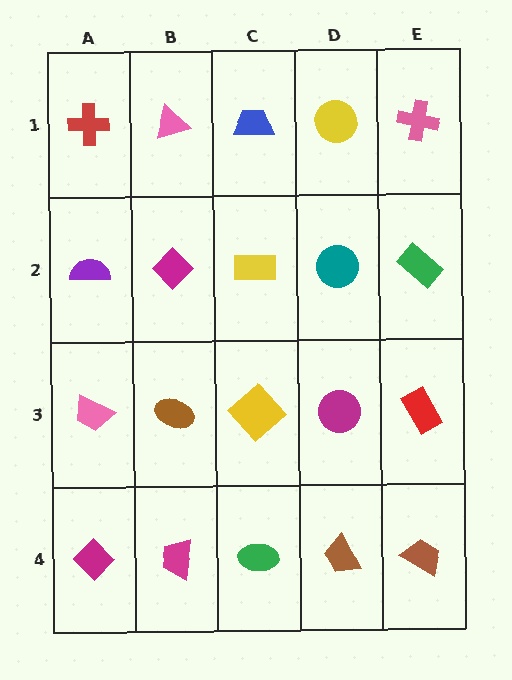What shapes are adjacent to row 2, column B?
A pink triangle (row 1, column B), a brown ellipse (row 3, column B), a purple semicircle (row 2, column A), a yellow rectangle (row 2, column C).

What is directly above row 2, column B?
A pink triangle.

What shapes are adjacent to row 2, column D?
A yellow circle (row 1, column D), a magenta circle (row 3, column D), a yellow rectangle (row 2, column C), a green rectangle (row 2, column E).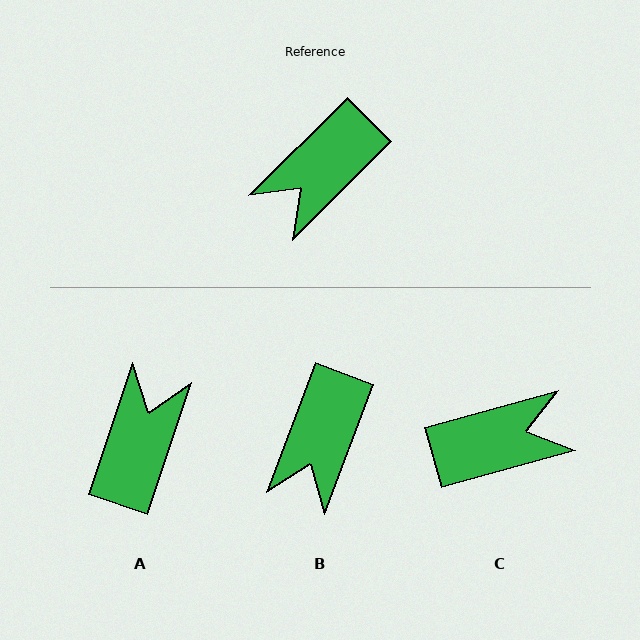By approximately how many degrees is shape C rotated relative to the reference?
Approximately 151 degrees counter-clockwise.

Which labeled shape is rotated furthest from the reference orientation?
A, about 153 degrees away.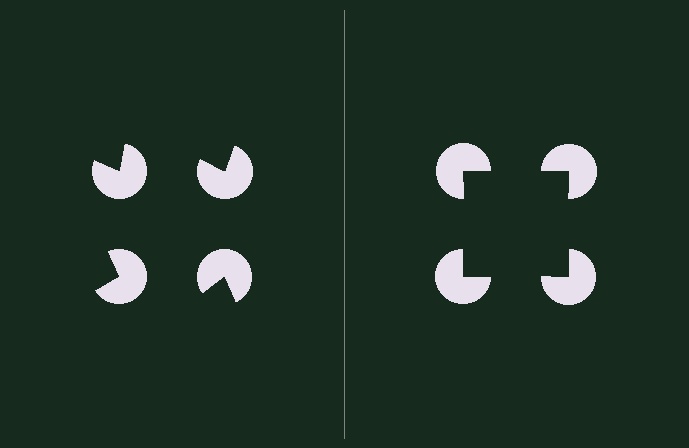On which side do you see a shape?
An illusory square appears on the right side. On the left side the wedge cuts are rotated, so no coherent shape forms.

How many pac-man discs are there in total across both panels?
8 — 4 on each side.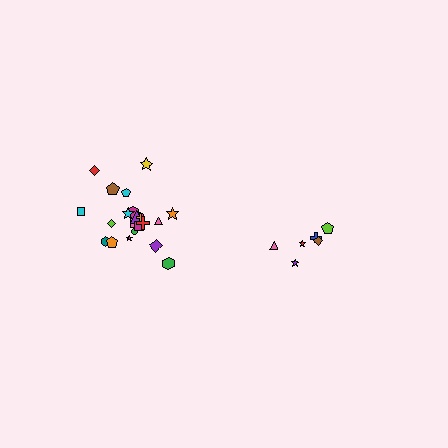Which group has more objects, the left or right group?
The left group.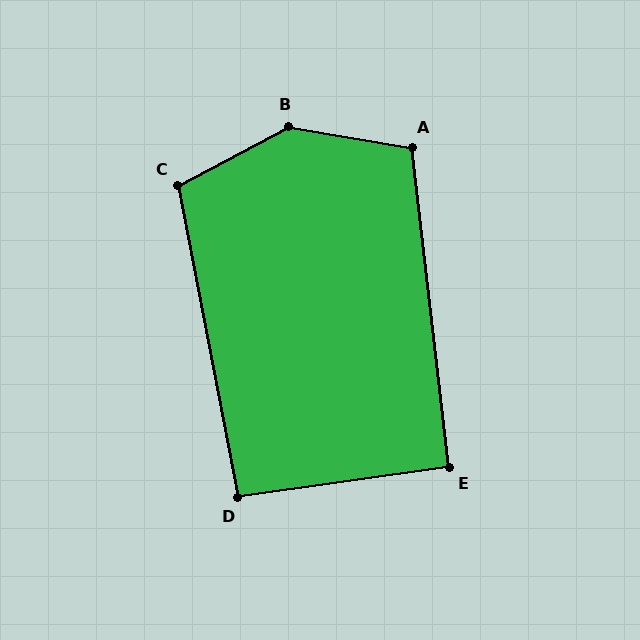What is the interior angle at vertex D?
Approximately 93 degrees (approximately right).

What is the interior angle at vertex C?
Approximately 107 degrees (obtuse).